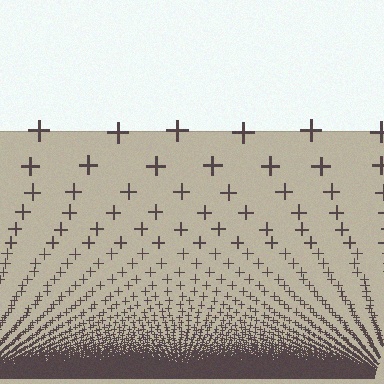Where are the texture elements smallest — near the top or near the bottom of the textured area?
Near the bottom.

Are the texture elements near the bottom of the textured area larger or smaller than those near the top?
Smaller. The gradient is inverted — elements near the bottom are smaller and denser.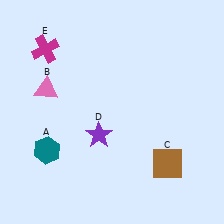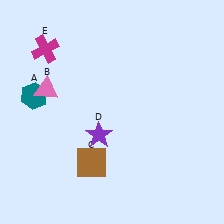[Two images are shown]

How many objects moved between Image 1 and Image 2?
2 objects moved between the two images.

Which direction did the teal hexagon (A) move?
The teal hexagon (A) moved up.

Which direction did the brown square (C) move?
The brown square (C) moved left.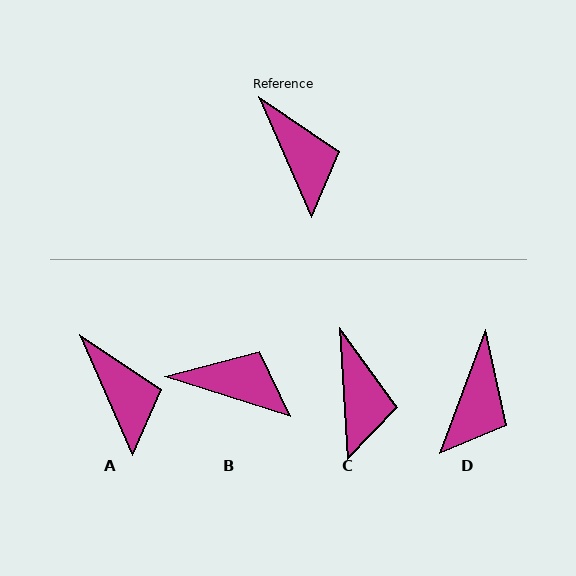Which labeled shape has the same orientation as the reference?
A.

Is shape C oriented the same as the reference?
No, it is off by about 20 degrees.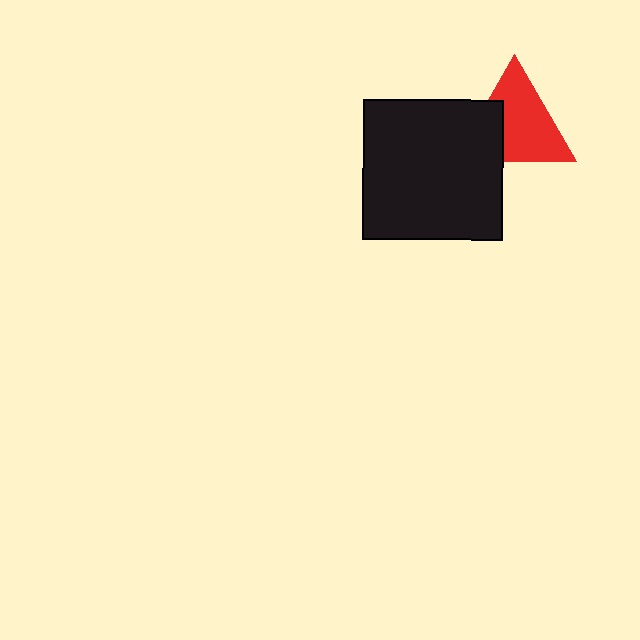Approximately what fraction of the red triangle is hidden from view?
Roughly 31% of the red triangle is hidden behind the black square.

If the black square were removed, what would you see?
You would see the complete red triangle.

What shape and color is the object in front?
The object in front is a black square.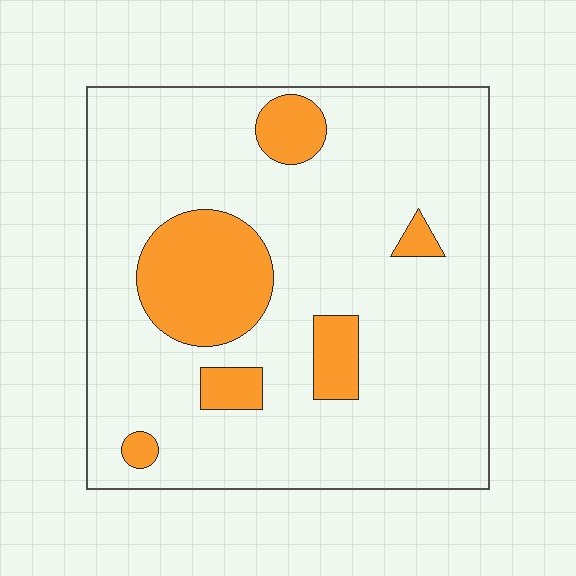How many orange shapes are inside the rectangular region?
6.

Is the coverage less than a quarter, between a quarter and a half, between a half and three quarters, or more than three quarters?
Less than a quarter.